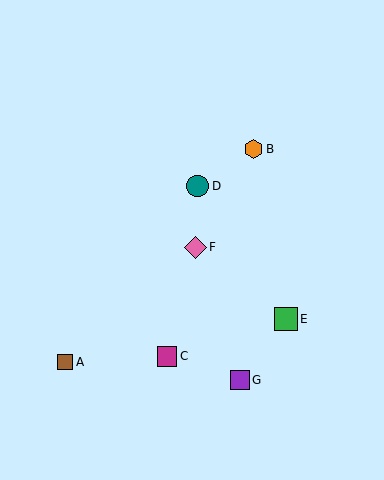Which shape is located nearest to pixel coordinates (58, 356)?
The brown square (labeled A) at (65, 362) is nearest to that location.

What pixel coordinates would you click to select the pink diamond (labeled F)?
Click at (195, 247) to select the pink diamond F.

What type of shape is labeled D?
Shape D is a teal circle.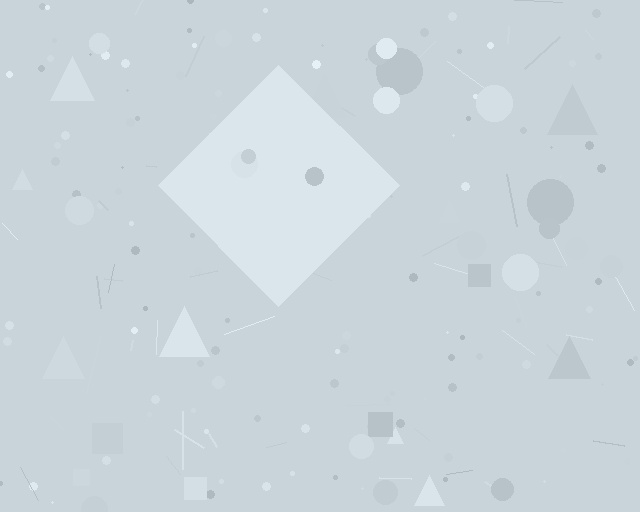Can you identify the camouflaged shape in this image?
The camouflaged shape is a diamond.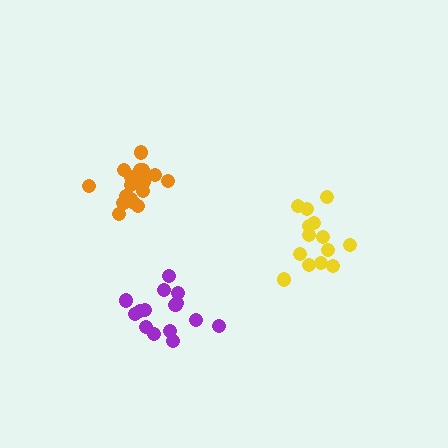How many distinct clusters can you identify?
There are 3 distinct clusters.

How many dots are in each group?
Group 1: 18 dots, Group 2: 15 dots, Group 3: 14 dots (47 total).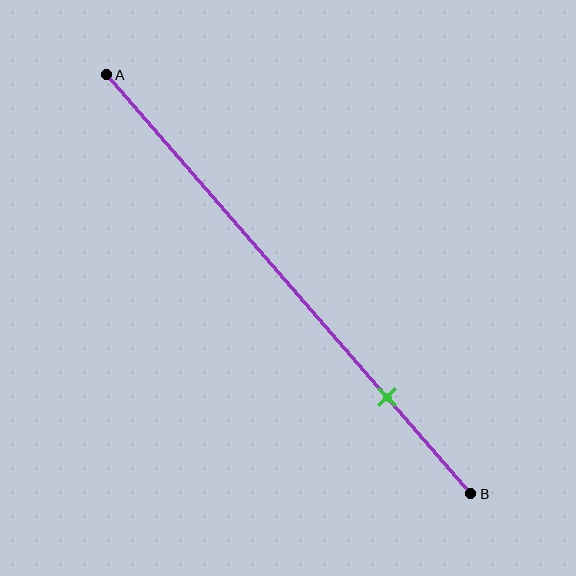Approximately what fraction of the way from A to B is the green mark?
The green mark is approximately 75% of the way from A to B.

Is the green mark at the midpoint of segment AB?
No, the mark is at about 75% from A, not at the 50% midpoint.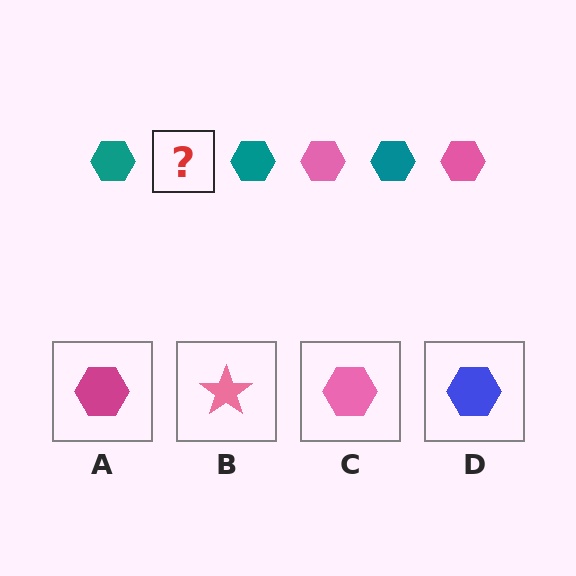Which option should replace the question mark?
Option C.